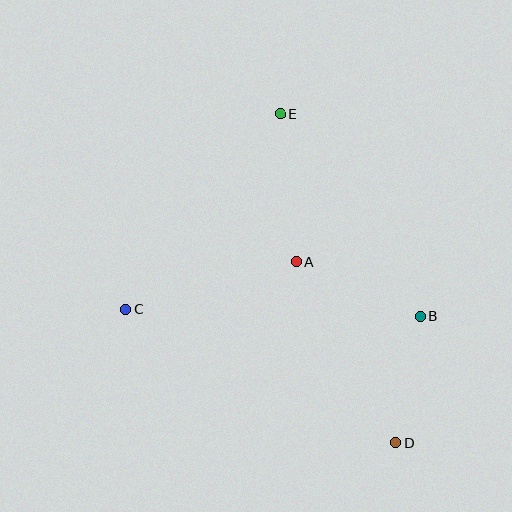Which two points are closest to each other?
Points B and D are closest to each other.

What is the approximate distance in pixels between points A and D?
The distance between A and D is approximately 206 pixels.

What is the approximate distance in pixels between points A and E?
The distance between A and E is approximately 149 pixels.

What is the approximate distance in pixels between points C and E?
The distance between C and E is approximately 248 pixels.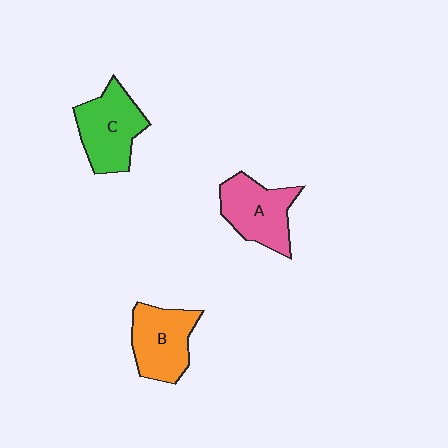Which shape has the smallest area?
Shape B (orange).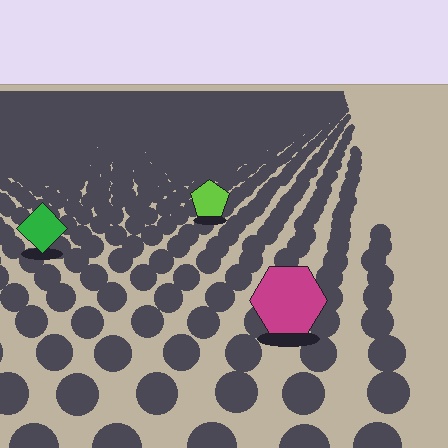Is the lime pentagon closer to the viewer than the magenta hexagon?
No. The magenta hexagon is closer — you can tell from the texture gradient: the ground texture is coarser near it.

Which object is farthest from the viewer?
The lime pentagon is farthest from the viewer. It appears smaller and the ground texture around it is denser.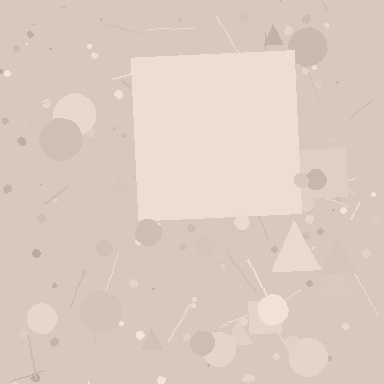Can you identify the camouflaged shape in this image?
The camouflaged shape is a square.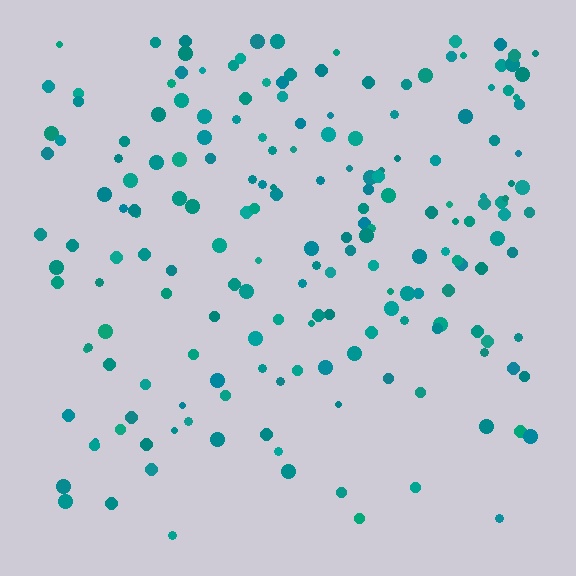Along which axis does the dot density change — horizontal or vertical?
Vertical.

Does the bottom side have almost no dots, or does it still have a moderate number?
Still a moderate number, just noticeably fewer than the top.